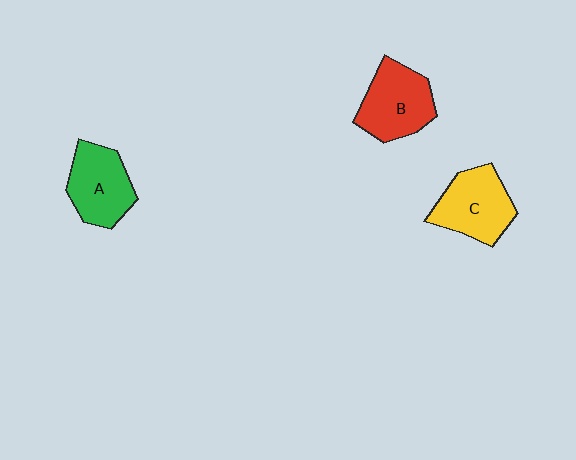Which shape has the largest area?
Shape C (yellow).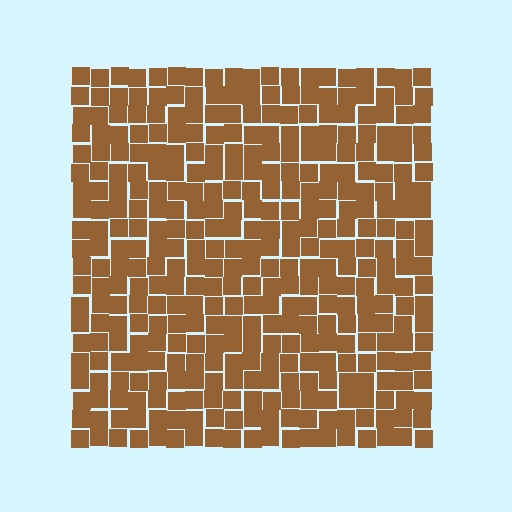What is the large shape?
The large shape is a square.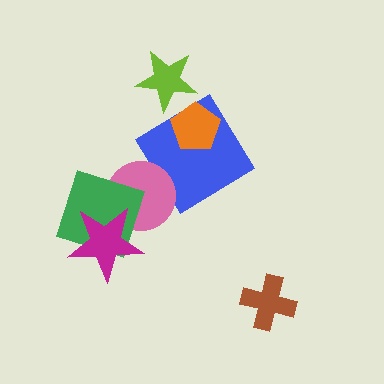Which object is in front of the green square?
The magenta star is in front of the green square.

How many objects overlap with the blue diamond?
2 objects overlap with the blue diamond.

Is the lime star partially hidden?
No, no other shape covers it.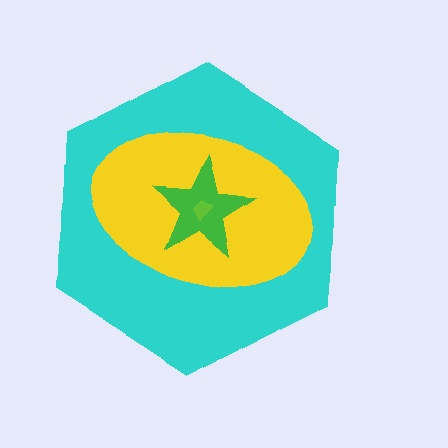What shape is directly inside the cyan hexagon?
The yellow ellipse.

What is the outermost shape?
The cyan hexagon.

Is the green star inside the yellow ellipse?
Yes.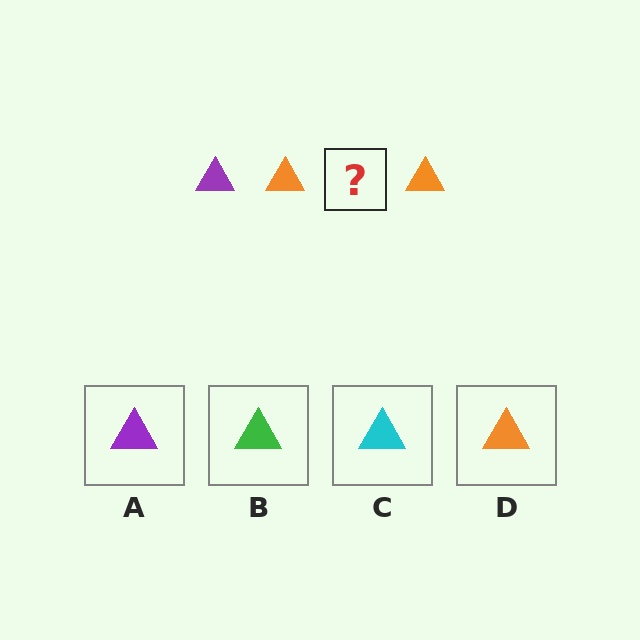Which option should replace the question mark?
Option A.